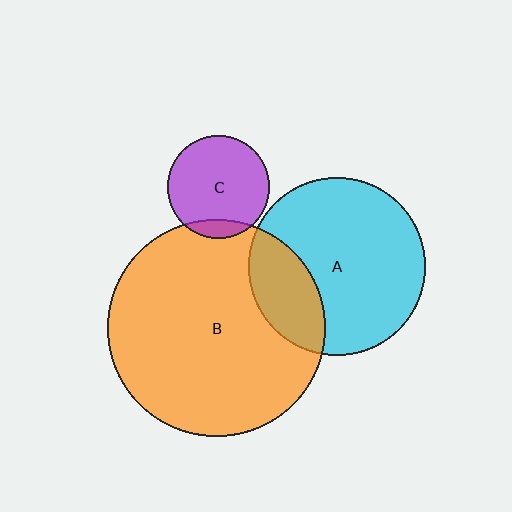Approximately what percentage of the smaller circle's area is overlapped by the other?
Approximately 25%.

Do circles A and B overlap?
Yes.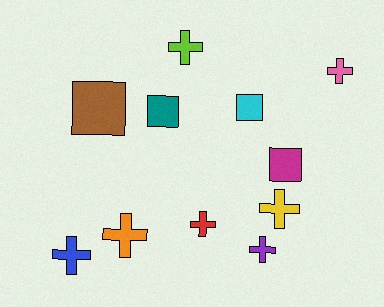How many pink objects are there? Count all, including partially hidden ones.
There is 1 pink object.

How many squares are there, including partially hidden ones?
There are 4 squares.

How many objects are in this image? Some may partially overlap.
There are 11 objects.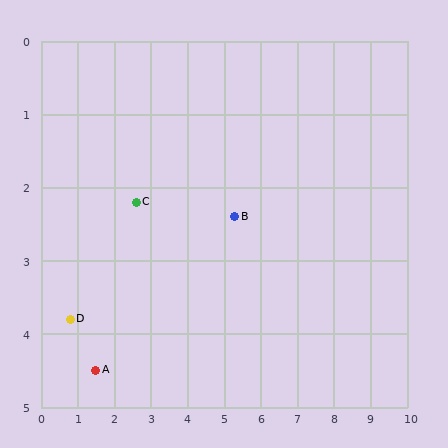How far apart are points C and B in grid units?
Points C and B are about 2.7 grid units apart.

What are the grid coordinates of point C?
Point C is at approximately (2.6, 2.2).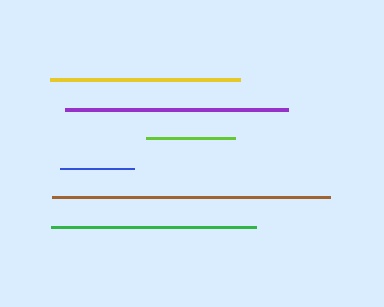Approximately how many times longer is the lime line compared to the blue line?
The lime line is approximately 1.2 times the length of the blue line.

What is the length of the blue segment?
The blue segment is approximately 74 pixels long.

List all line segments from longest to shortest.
From longest to shortest: brown, purple, green, yellow, lime, blue.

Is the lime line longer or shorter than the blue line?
The lime line is longer than the blue line.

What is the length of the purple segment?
The purple segment is approximately 223 pixels long.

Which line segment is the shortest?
The blue line is the shortest at approximately 74 pixels.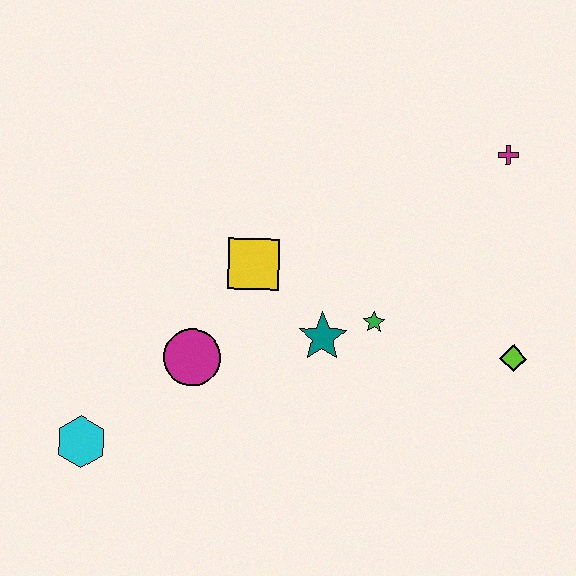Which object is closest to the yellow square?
The teal star is closest to the yellow square.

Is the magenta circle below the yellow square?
Yes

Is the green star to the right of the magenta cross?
No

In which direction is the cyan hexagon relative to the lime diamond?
The cyan hexagon is to the left of the lime diamond.